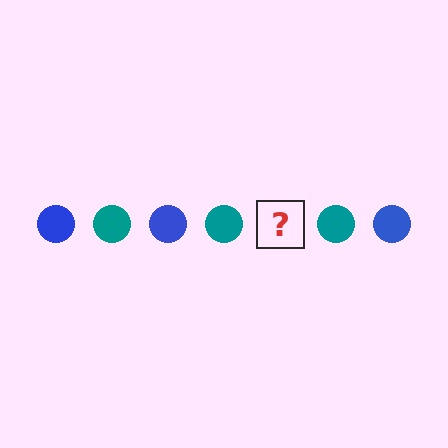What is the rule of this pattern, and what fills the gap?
The rule is that the pattern cycles through blue, teal circles. The gap should be filled with a blue circle.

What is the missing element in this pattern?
The missing element is a blue circle.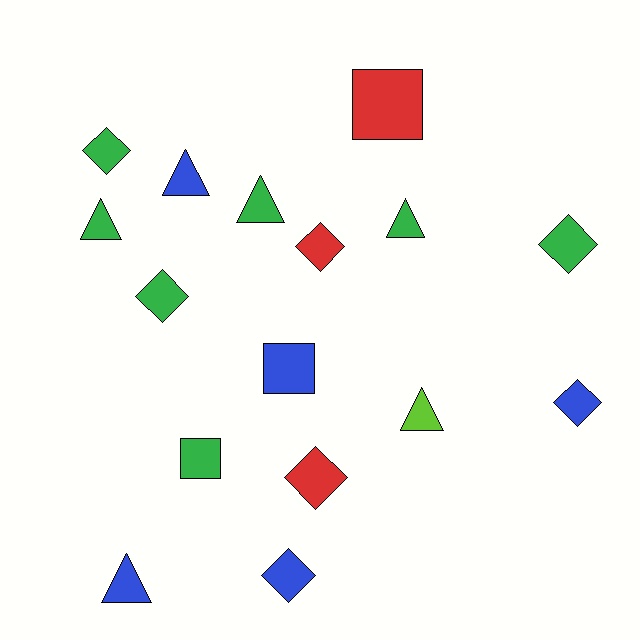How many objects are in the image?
There are 16 objects.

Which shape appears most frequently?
Diamond, with 7 objects.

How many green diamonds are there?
There are 3 green diamonds.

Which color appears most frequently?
Green, with 7 objects.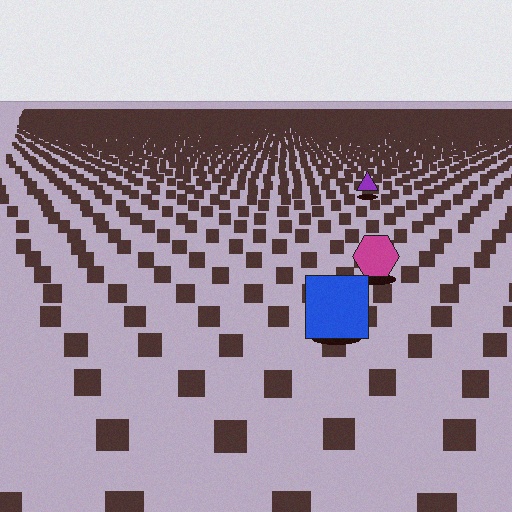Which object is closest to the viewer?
The blue square is closest. The texture marks near it are larger and more spread out.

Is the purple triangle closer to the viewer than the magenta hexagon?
No. The magenta hexagon is closer — you can tell from the texture gradient: the ground texture is coarser near it.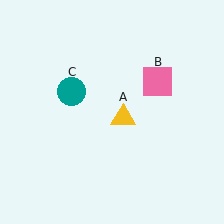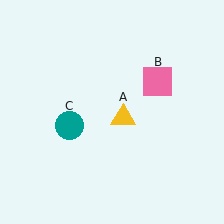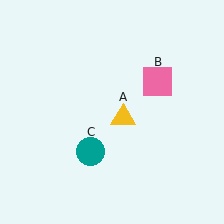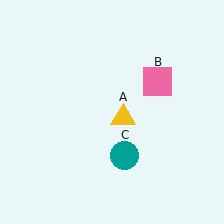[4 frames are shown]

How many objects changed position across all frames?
1 object changed position: teal circle (object C).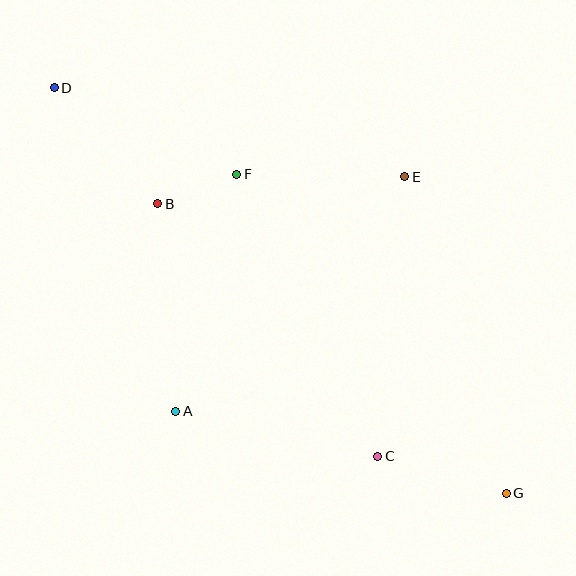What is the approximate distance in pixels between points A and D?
The distance between A and D is approximately 345 pixels.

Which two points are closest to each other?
Points B and F are closest to each other.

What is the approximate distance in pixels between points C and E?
The distance between C and E is approximately 280 pixels.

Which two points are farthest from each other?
Points D and G are farthest from each other.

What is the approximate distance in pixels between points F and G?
The distance between F and G is approximately 418 pixels.